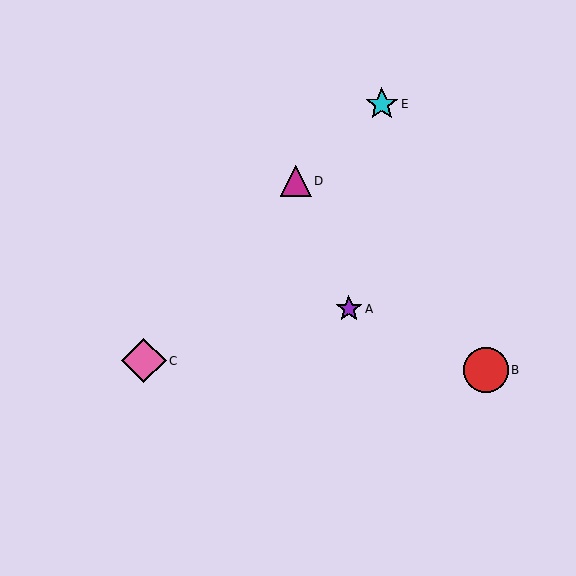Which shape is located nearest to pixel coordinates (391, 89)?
The cyan star (labeled E) at (382, 104) is nearest to that location.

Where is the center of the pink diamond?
The center of the pink diamond is at (144, 361).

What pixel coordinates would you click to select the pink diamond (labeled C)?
Click at (144, 361) to select the pink diamond C.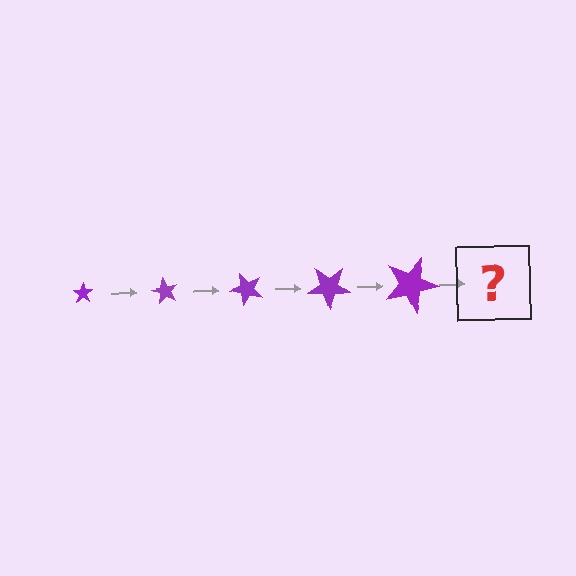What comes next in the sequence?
The next element should be a star, larger than the previous one and rotated 300 degrees from the start.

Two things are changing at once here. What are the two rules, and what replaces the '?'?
The two rules are that the star grows larger each step and it rotates 60 degrees each step. The '?' should be a star, larger than the previous one and rotated 300 degrees from the start.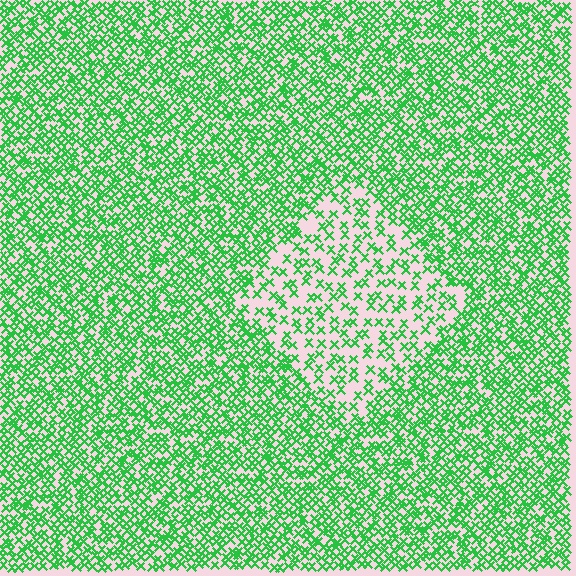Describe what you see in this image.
The image contains small green elements arranged at two different densities. A diamond-shaped region is visible where the elements are less densely packed than the surrounding area.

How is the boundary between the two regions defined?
The boundary is defined by a change in element density (approximately 2.2x ratio). All elements are the same color, size, and shape.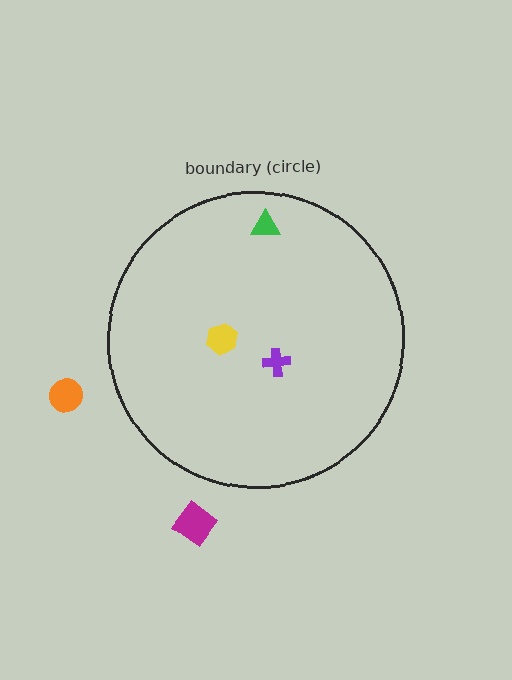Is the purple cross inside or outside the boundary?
Inside.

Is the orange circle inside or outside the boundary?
Outside.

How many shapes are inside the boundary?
3 inside, 2 outside.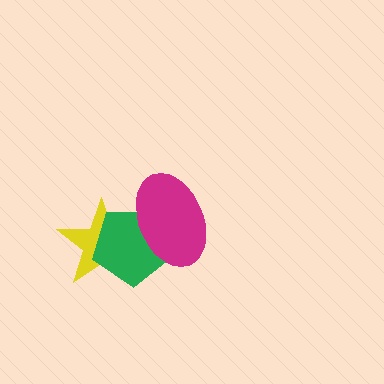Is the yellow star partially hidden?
Yes, it is partially covered by another shape.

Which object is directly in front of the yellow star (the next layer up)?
The green pentagon is directly in front of the yellow star.